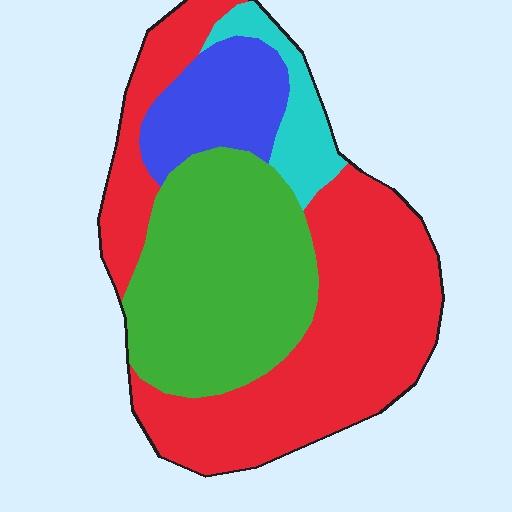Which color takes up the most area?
Red, at roughly 45%.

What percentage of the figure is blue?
Blue takes up about one eighth (1/8) of the figure.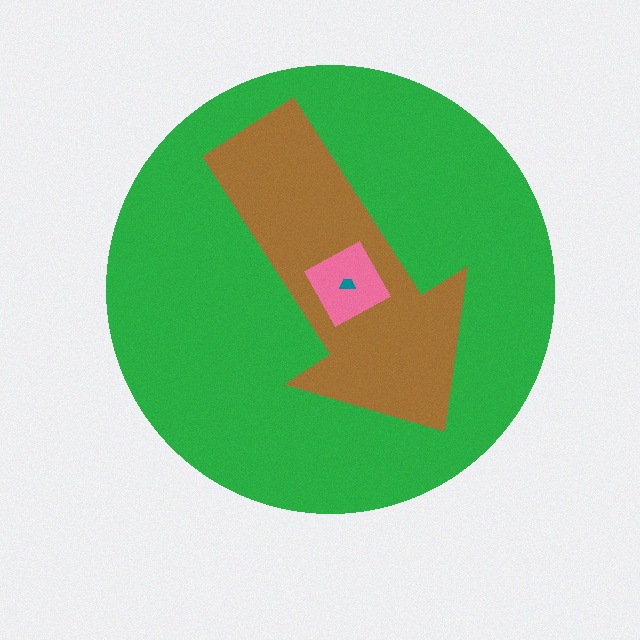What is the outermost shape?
The green circle.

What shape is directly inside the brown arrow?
The pink square.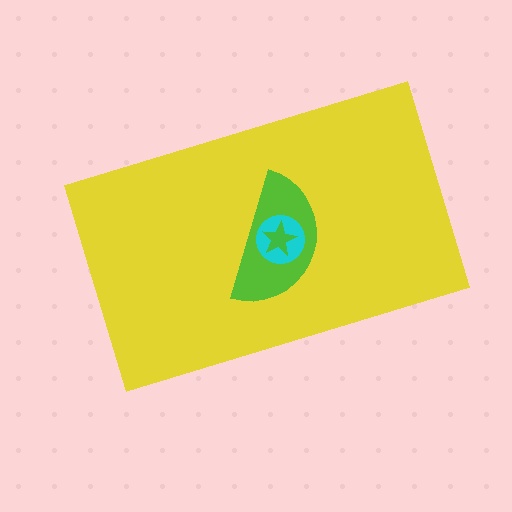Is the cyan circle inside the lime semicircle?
Yes.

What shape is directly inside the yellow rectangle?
The lime semicircle.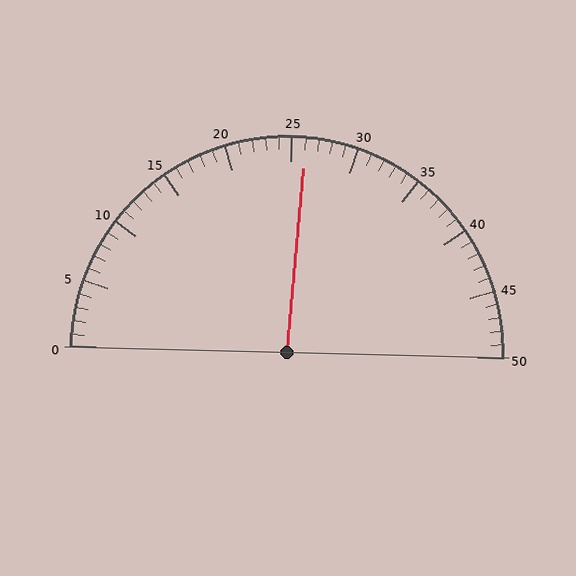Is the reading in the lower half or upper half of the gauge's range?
The reading is in the upper half of the range (0 to 50).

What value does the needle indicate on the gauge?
The needle indicates approximately 26.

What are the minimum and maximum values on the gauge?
The gauge ranges from 0 to 50.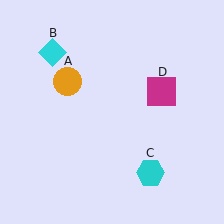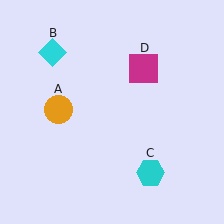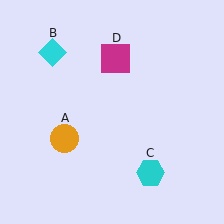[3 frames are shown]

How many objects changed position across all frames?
2 objects changed position: orange circle (object A), magenta square (object D).